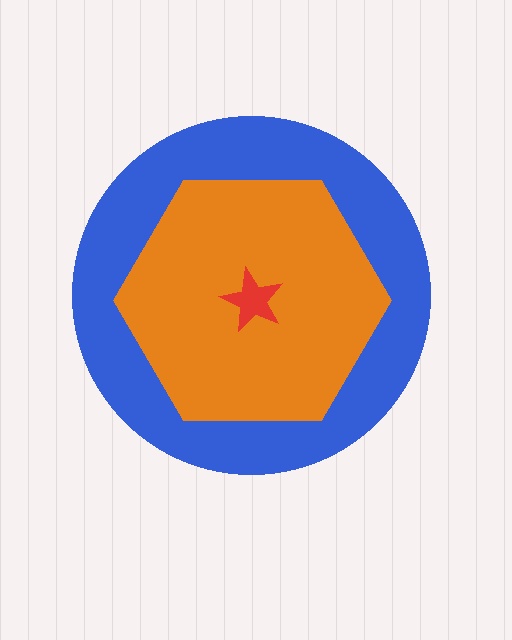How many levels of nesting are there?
3.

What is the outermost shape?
The blue circle.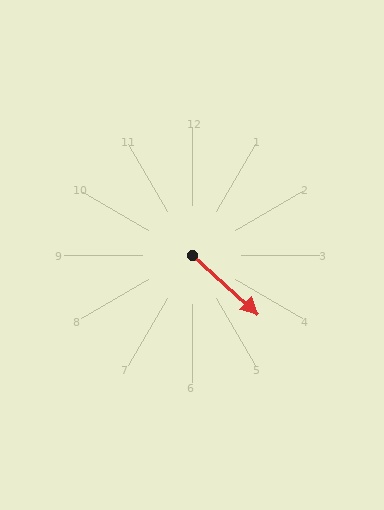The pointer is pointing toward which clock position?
Roughly 4 o'clock.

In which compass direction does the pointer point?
Southeast.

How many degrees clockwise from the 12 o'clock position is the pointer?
Approximately 132 degrees.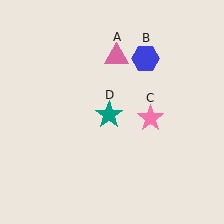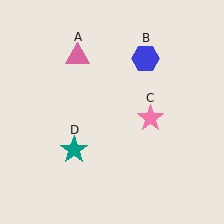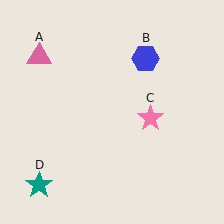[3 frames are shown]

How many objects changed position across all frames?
2 objects changed position: pink triangle (object A), teal star (object D).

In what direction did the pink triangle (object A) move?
The pink triangle (object A) moved left.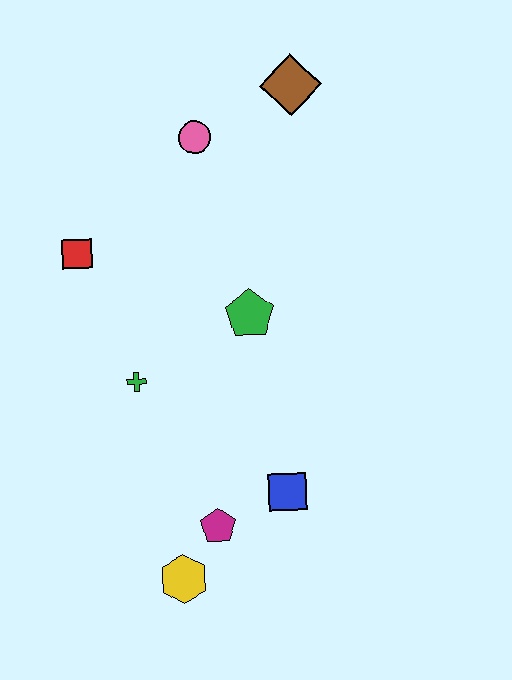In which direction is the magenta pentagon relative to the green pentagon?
The magenta pentagon is below the green pentagon.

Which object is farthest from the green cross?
The brown diamond is farthest from the green cross.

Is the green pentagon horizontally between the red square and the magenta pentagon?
No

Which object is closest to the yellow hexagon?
The magenta pentagon is closest to the yellow hexagon.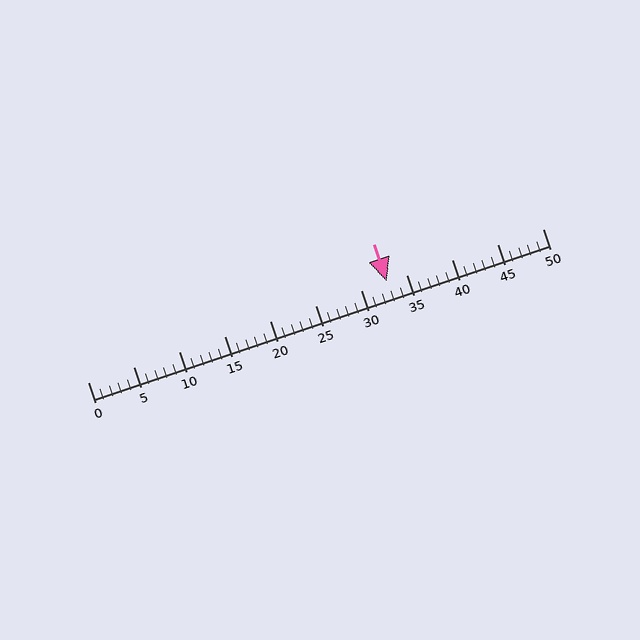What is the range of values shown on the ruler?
The ruler shows values from 0 to 50.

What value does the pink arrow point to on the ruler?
The pink arrow points to approximately 33.